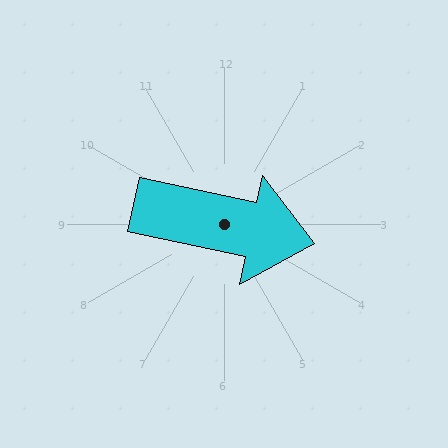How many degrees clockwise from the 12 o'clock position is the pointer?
Approximately 102 degrees.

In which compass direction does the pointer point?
East.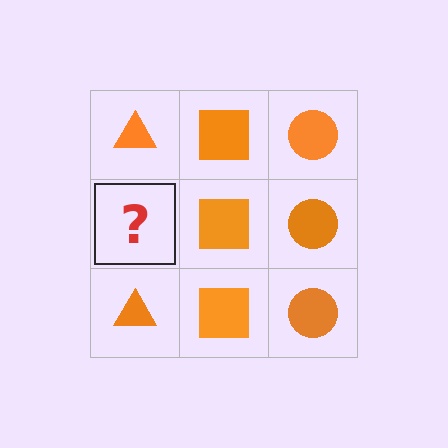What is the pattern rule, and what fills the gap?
The rule is that each column has a consistent shape. The gap should be filled with an orange triangle.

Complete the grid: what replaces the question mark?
The question mark should be replaced with an orange triangle.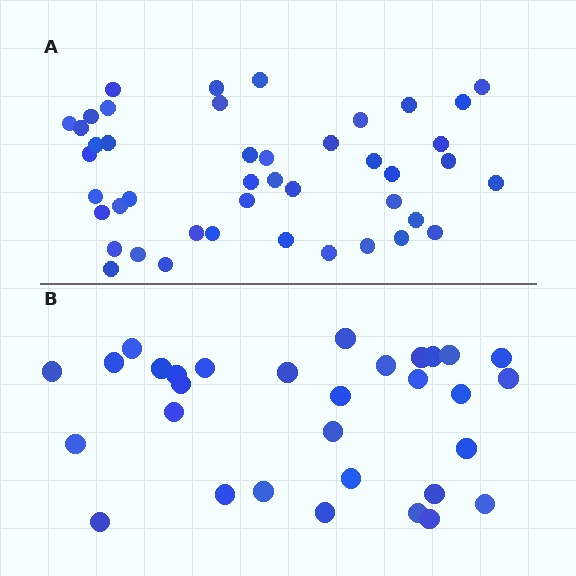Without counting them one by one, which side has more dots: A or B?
Region A (the top region) has more dots.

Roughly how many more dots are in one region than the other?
Region A has approximately 15 more dots than region B.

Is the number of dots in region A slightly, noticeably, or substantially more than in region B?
Region A has noticeably more, but not dramatically so. The ratio is roughly 1.4 to 1.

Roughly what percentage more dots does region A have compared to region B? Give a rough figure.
About 40% more.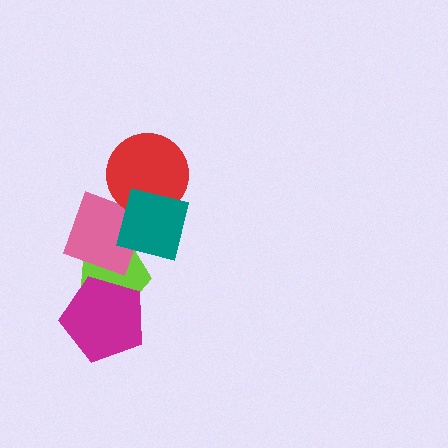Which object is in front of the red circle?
The teal square is in front of the red circle.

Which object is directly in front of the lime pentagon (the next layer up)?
The magenta pentagon is directly in front of the lime pentagon.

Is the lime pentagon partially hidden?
Yes, it is partially covered by another shape.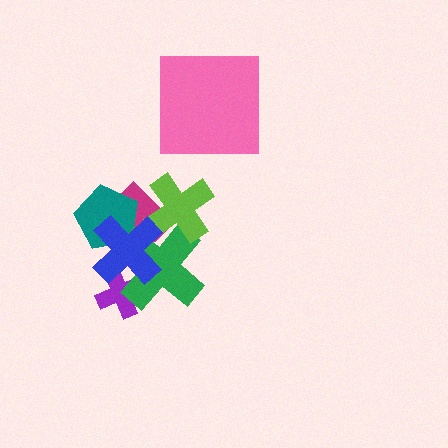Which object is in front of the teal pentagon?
The blue cross is in front of the teal pentagon.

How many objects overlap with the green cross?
4 objects overlap with the green cross.